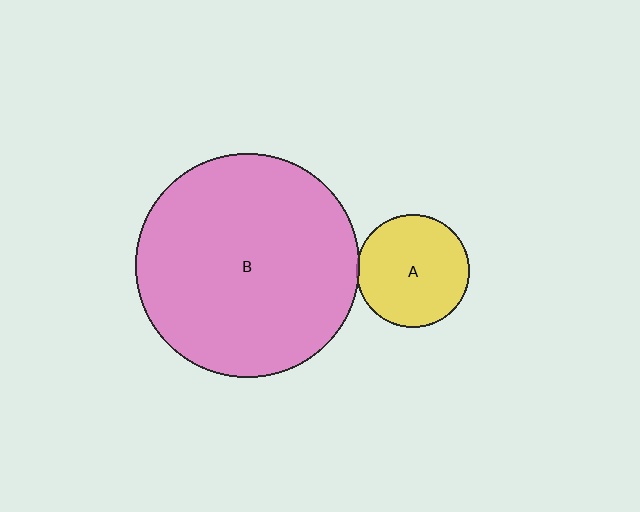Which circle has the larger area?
Circle B (pink).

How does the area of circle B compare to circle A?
Approximately 3.9 times.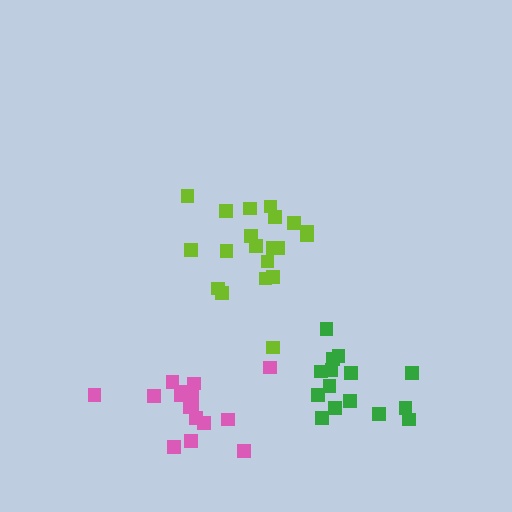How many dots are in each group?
Group 1: 20 dots, Group 2: 16 dots, Group 3: 15 dots (51 total).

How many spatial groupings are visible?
There are 3 spatial groupings.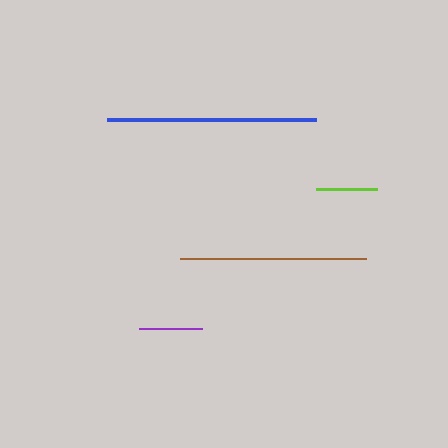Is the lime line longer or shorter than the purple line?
The purple line is longer than the lime line.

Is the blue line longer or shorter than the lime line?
The blue line is longer than the lime line.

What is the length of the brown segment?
The brown segment is approximately 186 pixels long.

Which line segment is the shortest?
The lime line is the shortest at approximately 61 pixels.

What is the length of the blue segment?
The blue segment is approximately 208 pixels long.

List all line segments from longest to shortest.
From longest to shortest: blue, brown, purple, lime.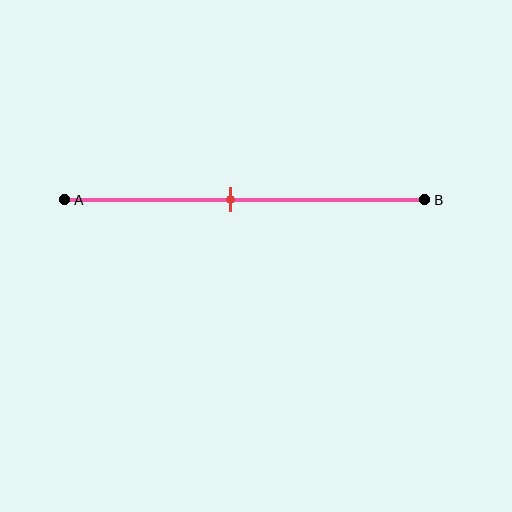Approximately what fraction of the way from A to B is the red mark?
The red mark is approximately 45% of the way from A to B.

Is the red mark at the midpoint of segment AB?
No, the mark is at about 45% from A, not at the 50% midpoint.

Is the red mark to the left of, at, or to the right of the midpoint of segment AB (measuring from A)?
The red mark is to the left of the midpoint of segment AB.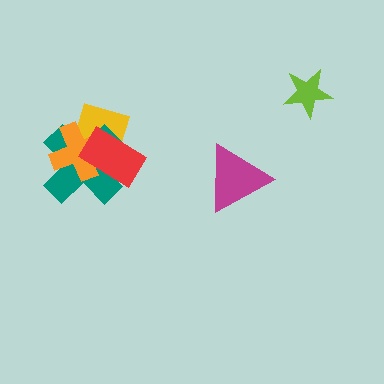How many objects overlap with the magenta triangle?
0 objects overlap with the magenta triangle.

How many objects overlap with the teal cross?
3 objects overlap with the teal cross.